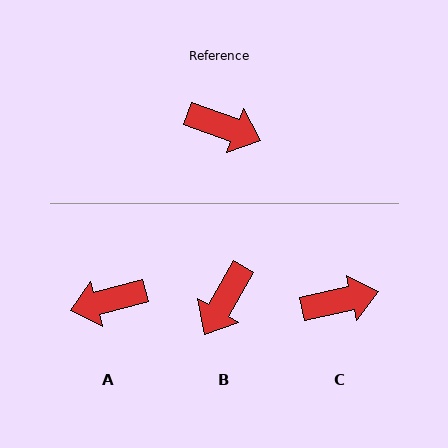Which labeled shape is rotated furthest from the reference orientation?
A, about 145 degrees away.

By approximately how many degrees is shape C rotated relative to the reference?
Approximately 33 degrees counter-clockwise.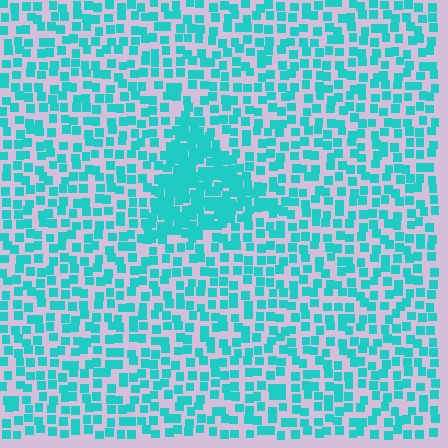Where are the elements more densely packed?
The elements are more densely packed inside the triangle boundary.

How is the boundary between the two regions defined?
The boundary is defined by a change in element density (approximately 2.1x ratio). All elements are the same color, size, and shape.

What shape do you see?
I see a triangle.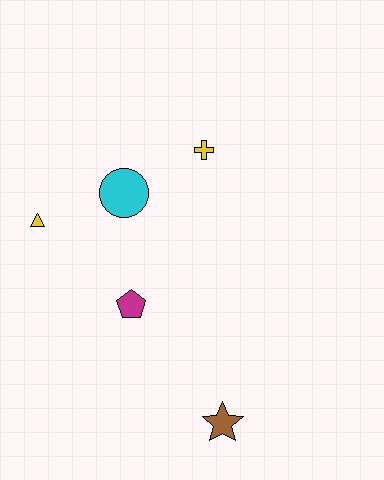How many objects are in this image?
There are 5 objects.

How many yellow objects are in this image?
There are 2 yellow objects.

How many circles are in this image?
There is 1 circle.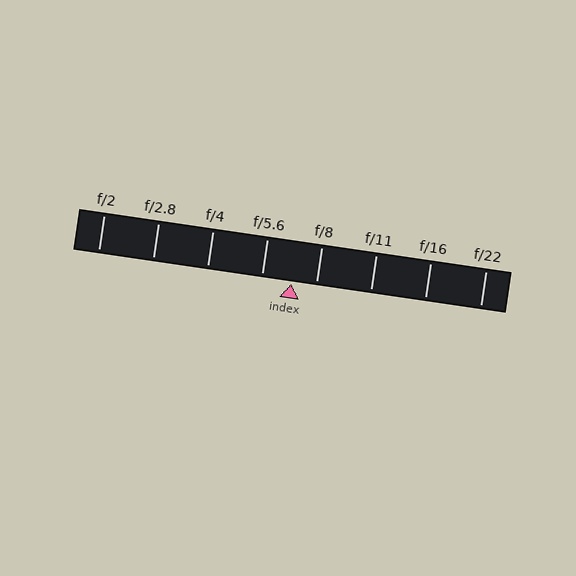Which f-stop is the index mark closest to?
The index mark is closest to f/8.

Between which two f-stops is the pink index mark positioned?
The index mark is between f/5.6 and f/8.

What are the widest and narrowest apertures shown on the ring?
The widest aperture shown is f/2 and the narrowest is f/22.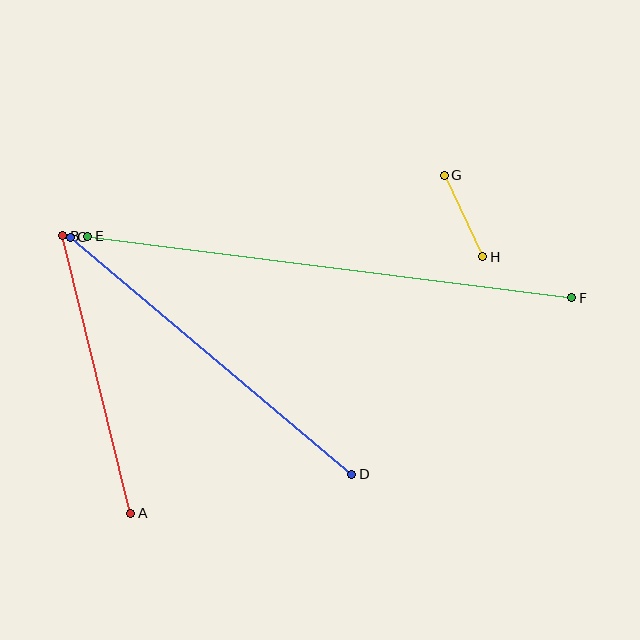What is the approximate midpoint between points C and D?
The midpoint is at approximately (211, 356) pixels.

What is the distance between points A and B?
The distance is approximately 286 pixels.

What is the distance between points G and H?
The distance is approximately 90 pixels.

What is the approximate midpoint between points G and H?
The midpoint is at approximately (464, 216) pixels.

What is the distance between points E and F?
The distance is approximately 488 pixels.